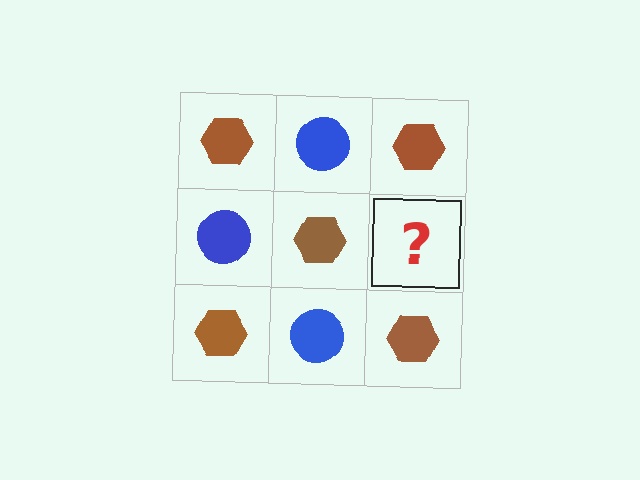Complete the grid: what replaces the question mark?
The question mark should be replaced with a blue circle.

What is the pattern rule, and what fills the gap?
The rule is that it alternates brown hexagon and blue circle in a checkerboard pattern. The gap should be filled with a blue circle.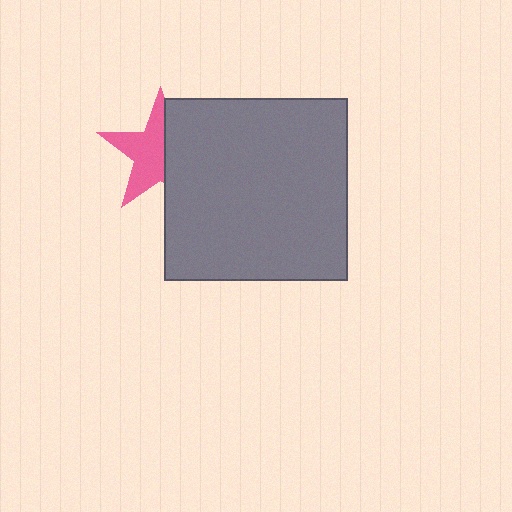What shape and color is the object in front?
The object in front is a gray square.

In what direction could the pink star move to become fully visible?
The pink star could move left. That would shift it out from behind the gray square entirely.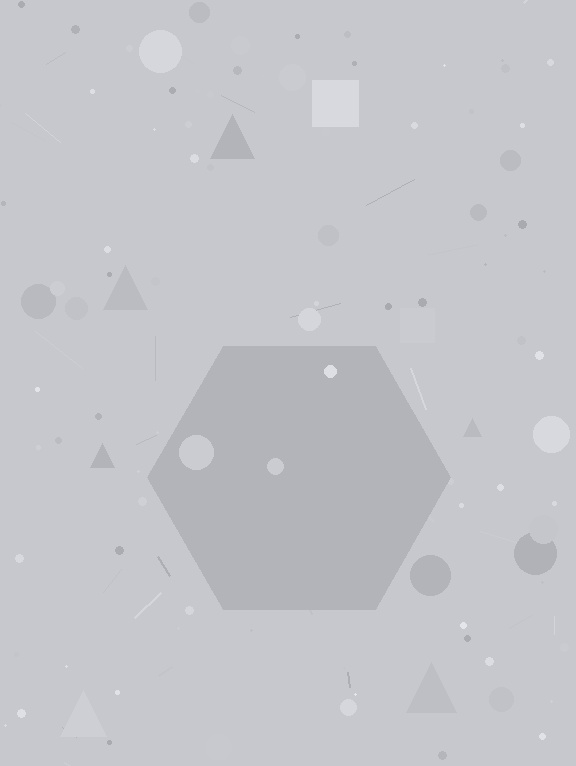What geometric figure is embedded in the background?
A hexagon is embedded in the background.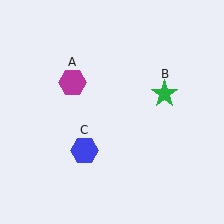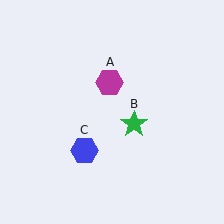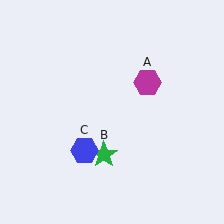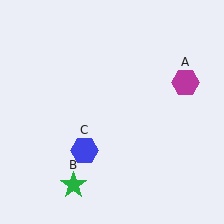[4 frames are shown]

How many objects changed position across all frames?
2 objects changed position: magenta hexagon (object A), green star (object B).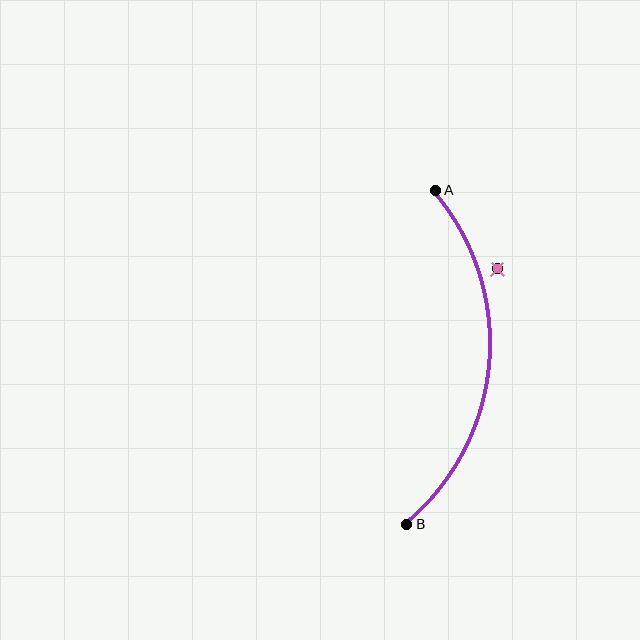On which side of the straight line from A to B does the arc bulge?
The arc bulges to the right of the straight line connecting A and B.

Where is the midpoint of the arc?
The arc midpoint is the point on the curve farthest from the straight line joining A and B. It sits to the right of that line.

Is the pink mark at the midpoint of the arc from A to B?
No — the pink mark does not lie on the arc at all. It sits slightly outside the curve.